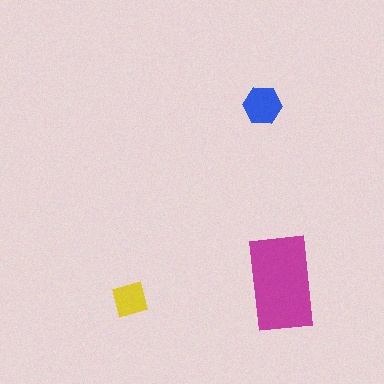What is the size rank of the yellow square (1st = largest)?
3rd.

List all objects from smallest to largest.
The yellow square, the blue hexagon, the magenta rectangle.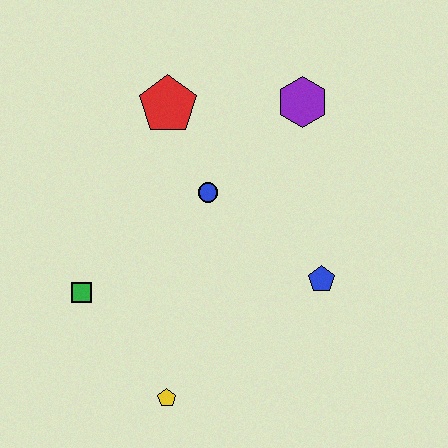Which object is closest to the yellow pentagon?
The green square is closest to the yellow pentagon.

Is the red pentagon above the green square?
Yes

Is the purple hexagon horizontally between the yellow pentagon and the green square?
No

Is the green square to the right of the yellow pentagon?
No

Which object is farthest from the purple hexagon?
The yellow pentagon is farthest from the purple hexagon.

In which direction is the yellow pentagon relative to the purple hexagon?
The yellow pentagon is below the purple hexagon.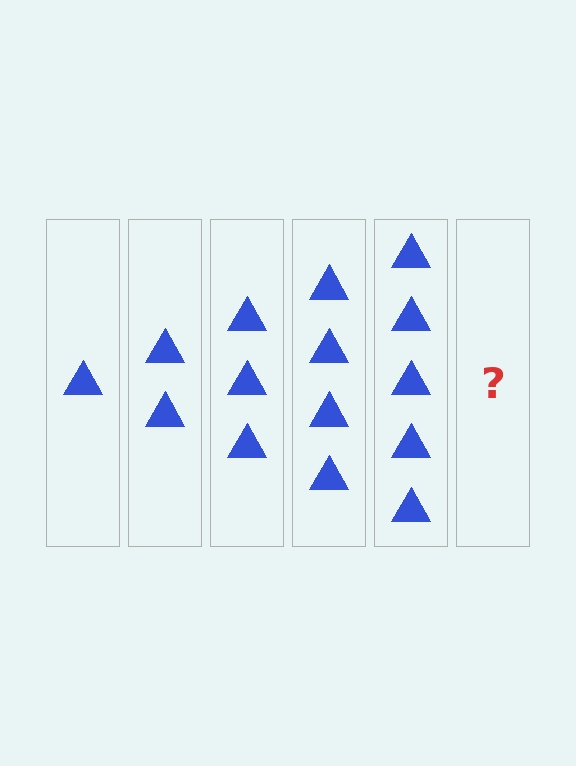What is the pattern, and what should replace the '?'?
The pattern is that each step adds one more triangle. The '?' should be 6 triangles.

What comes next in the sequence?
The next element should be 6 triangles.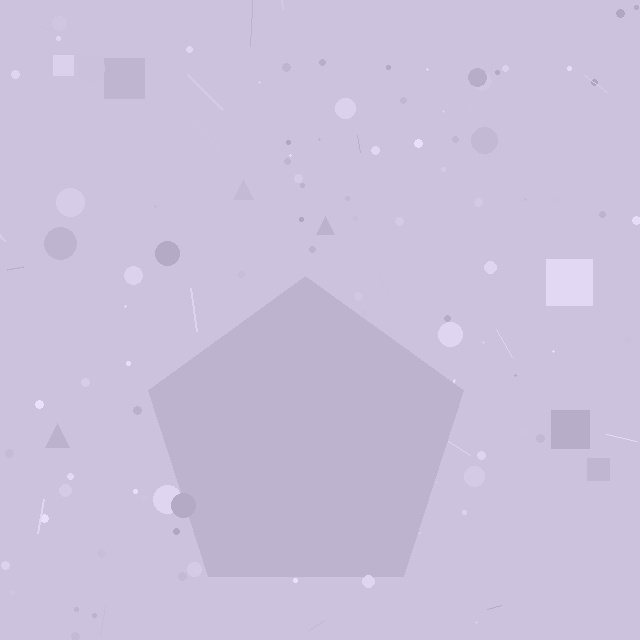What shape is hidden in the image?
A pentagon is hidden in the image.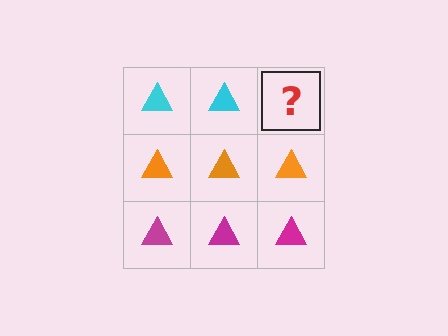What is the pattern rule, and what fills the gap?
The rule is that each row has a consistent color. The gap should be filled with a cyan triangle.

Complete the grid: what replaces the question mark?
The question mark should be replaced with a cyan triangle.